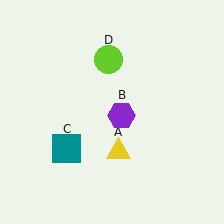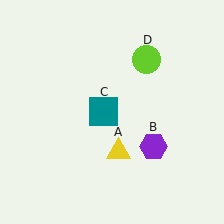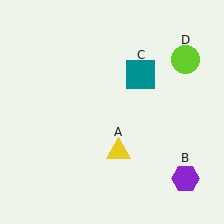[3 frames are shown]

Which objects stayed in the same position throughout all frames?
Yellow triangle (object A) remained stationary.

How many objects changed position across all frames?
3 objects changed position: purple hexagon (object B), teal square (object C), lime circle (object D).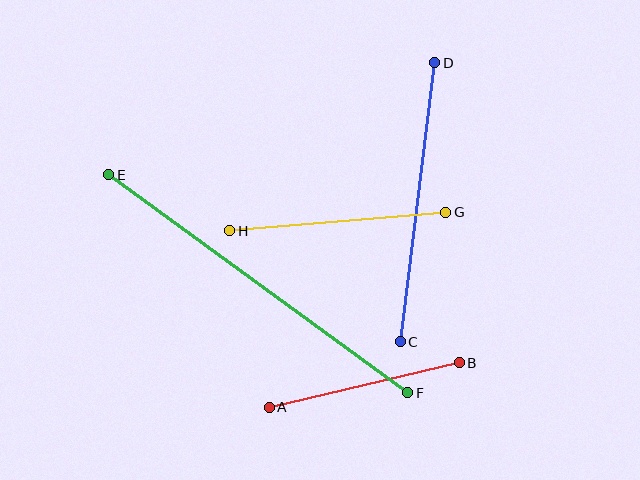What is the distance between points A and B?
The distance is approximately 195 pixels.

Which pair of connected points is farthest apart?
Points E and F are farthest apart.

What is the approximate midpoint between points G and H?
The midpoint is at approximately (338, 222) pixels.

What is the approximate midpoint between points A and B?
The midpoint is at approximately (364, 385) pixels.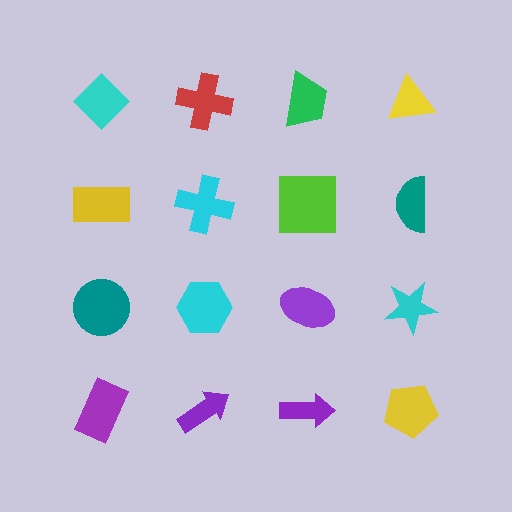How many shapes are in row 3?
4 shapes.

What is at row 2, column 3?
A lime square.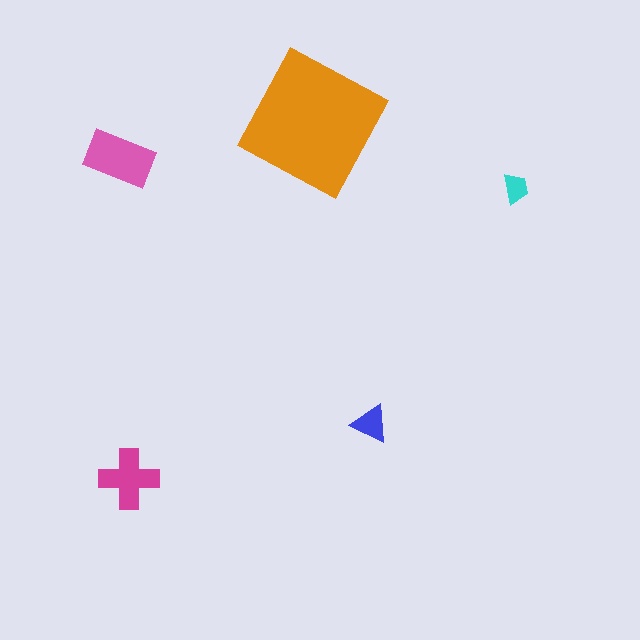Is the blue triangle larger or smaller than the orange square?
Smaller.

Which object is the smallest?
The cyan trapezoid.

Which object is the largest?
The orange square.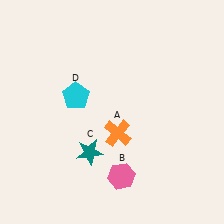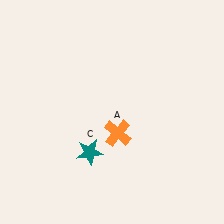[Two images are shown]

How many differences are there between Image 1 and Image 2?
There are 2 differences between the two images.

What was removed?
The pink hexagon (B), the cyan pentagon (D) were removed in Image 2.